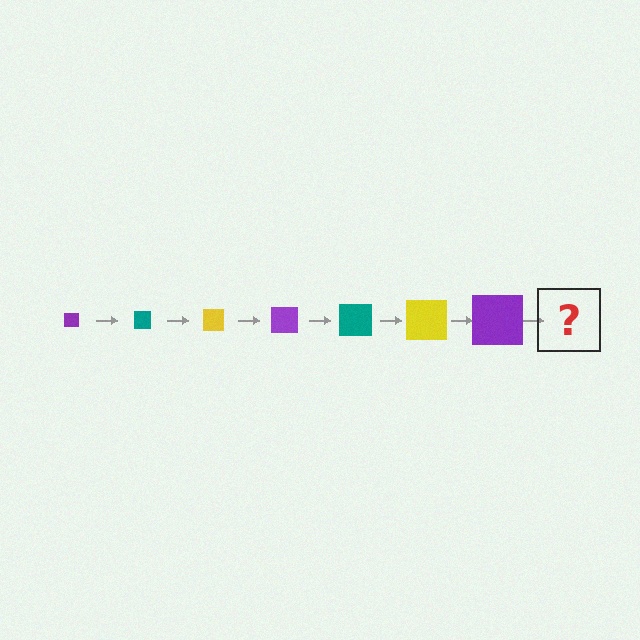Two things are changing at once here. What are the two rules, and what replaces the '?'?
The two rules are that the square grows larger each step and the color cycles through purple, teal, and yellow. The '?' should be a teal square, larger than the previous one.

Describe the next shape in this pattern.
It should be a teal square, larger than the previous one.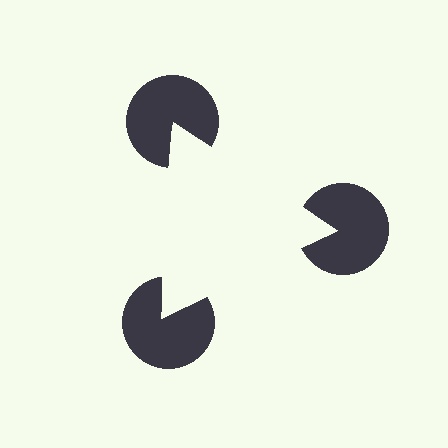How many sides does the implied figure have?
3 sides.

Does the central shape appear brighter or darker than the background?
It typically appears slightly brighter than the background, even though no actual brightness change is drawn.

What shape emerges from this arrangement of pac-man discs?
An illusory triangle — its edges are inferred from the aligned wedge cuts in the pac-man discs, not physically drawn.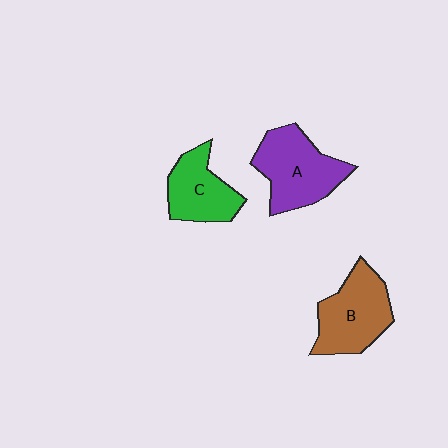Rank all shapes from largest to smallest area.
From largest to smallest: A (purple), B (brown), C (green).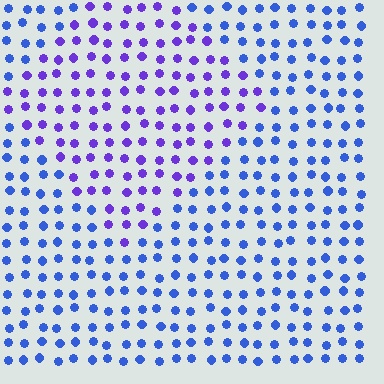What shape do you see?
I see a diamond.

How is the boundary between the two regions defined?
The boundary is defined purely by a slight shift in hue (about 36 degrees). Spacing, size, and orientation are identical on both sides.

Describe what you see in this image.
The image is filled with small blue elements in a uniform arrangement. A diamond-shaped region is visible where the elements are tinted to a slightly different hue, forming a subtle color boundary.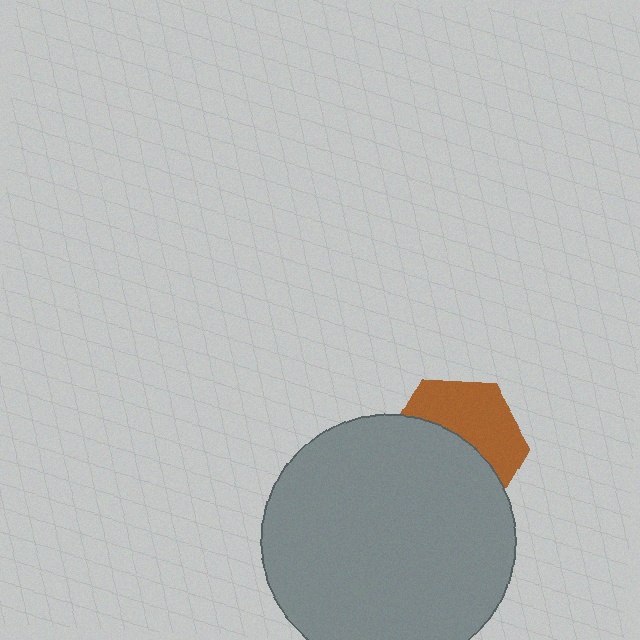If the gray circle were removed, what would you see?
You would see the complete brown hexagon.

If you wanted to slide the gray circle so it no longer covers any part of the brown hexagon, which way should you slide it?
Slide it down — that is the most direct way to separate the two shapes.